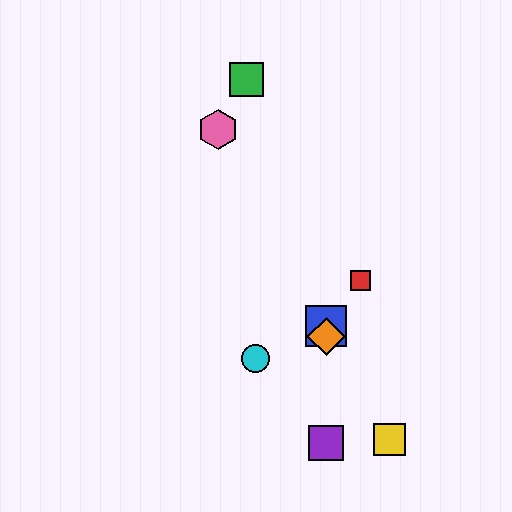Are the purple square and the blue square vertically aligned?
Yes, both are at x≈326.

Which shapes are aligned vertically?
The blue square, the purple square, the orange diamond are aligned vertically.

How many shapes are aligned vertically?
3 shapes (the blue square, the purple square, the orange diamond) are aligned vertically.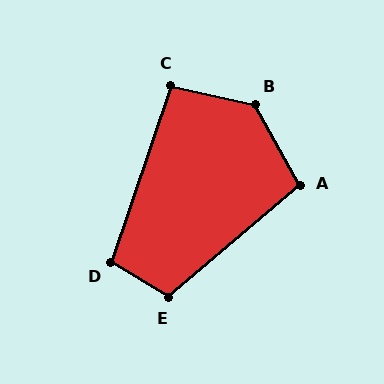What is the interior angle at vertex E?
Approximately 109 degrees (obtuse).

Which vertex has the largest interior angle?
B, at approximately 131 degrees.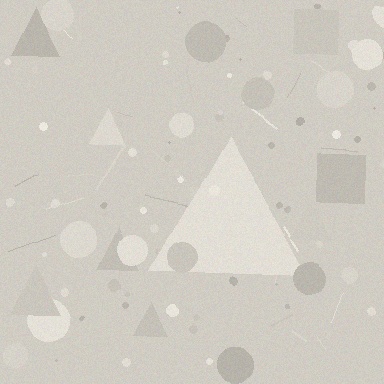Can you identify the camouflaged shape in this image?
The camouflaged shape is a triangle.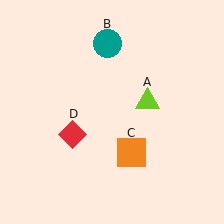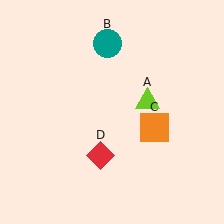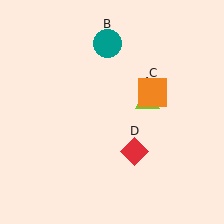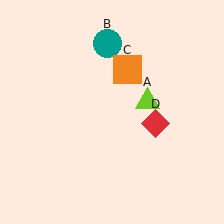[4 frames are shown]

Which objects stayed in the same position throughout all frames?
Lime triangle (object A) and teal circle (object B) remained stationary.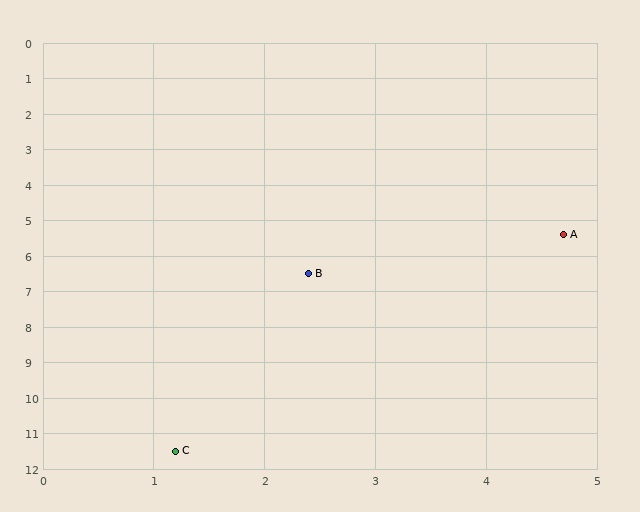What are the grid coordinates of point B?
Point B is at approximately (2.4, 6.5).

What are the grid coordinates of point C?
Point C is at approximately (1.2, 11.5).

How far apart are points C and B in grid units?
Points C and B are about 5.1 grid units apart.